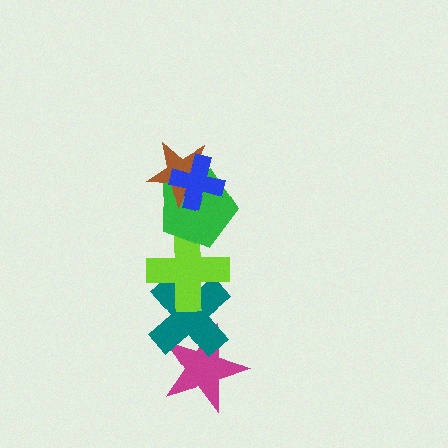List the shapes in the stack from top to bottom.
From top to bottom: the blue cross, the brown star, the green pentagon, the lime cross, the teal cross, the magenta star.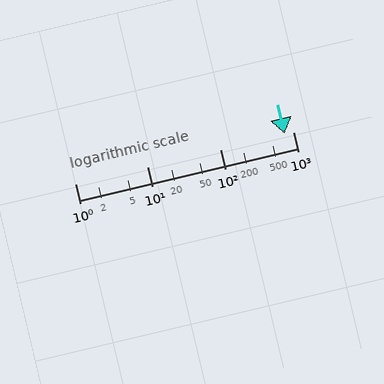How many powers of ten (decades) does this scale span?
The scale spans 3 decades, from 1 to 1000.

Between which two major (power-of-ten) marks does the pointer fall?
The pointer is between 100 and 1000.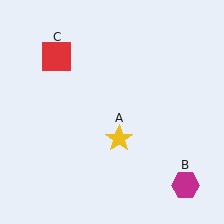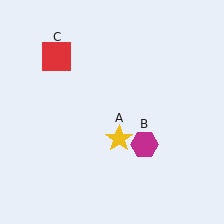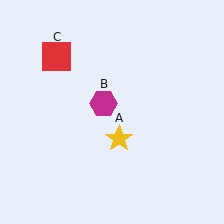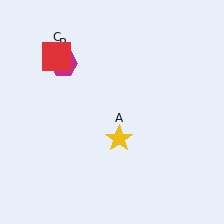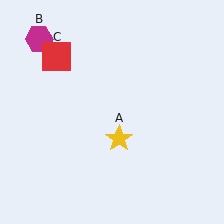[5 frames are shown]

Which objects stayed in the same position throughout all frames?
Yellow star (object A) and red square (object C) remained stationary.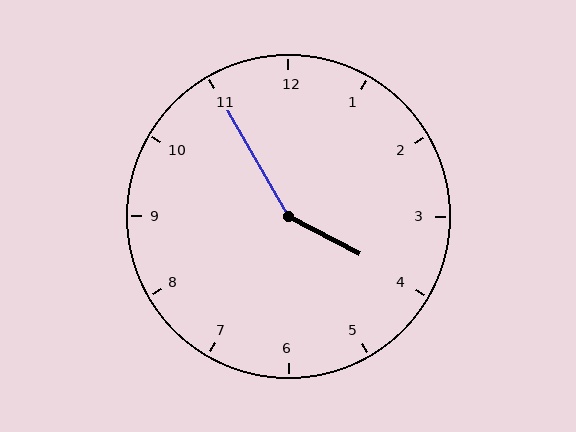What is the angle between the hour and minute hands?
Approximately 148 degrees.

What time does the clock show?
3:55.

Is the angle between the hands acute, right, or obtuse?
It is obtuse.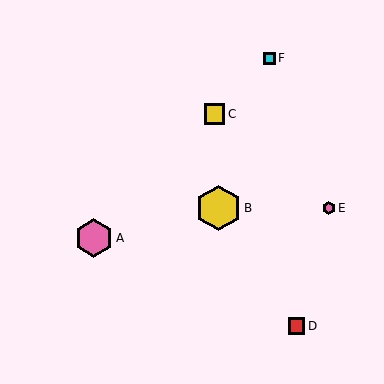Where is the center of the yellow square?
The center of the yellow square is at (215, 114).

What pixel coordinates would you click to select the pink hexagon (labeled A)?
Click at (94, 238) to select the pink hexagon A.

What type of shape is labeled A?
Shape A is a pink hexagon.